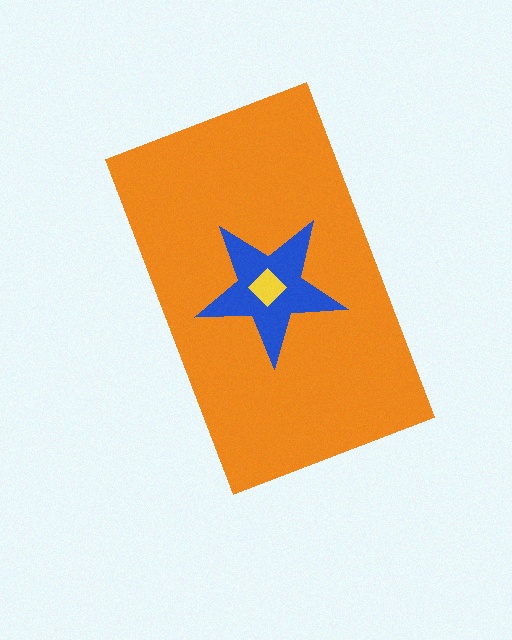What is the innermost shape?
The yellow diamond.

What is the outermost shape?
The orange rectangle.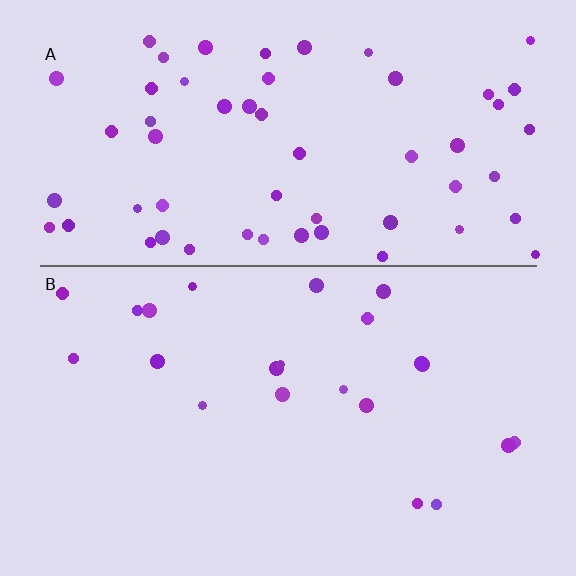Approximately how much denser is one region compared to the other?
Approximately 2.6× — region A over region B.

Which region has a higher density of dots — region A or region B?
A (the top).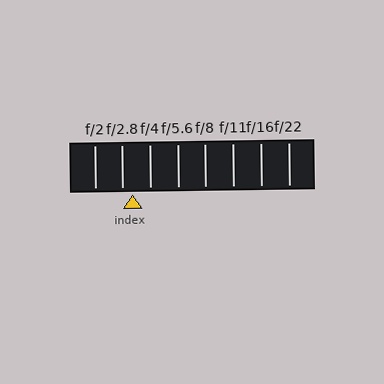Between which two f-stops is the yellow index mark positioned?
The index mark is between f/2.8 and f/4.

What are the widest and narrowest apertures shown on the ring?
The widest aperture shown is f/2 and the narrowest is f/22.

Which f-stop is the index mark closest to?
The index mark is closest to f/2.8.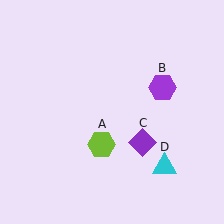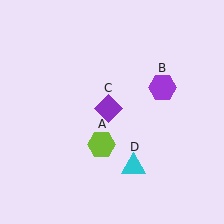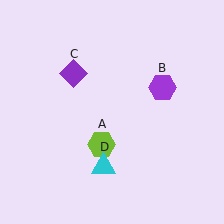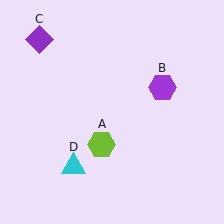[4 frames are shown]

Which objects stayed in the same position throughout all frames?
Lime hexagon (object A) and purple hexagon (object B) remained stationary.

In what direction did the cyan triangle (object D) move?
The cyan triangle (object D) moved left.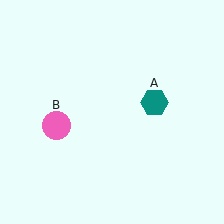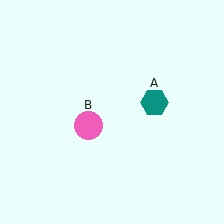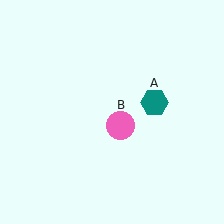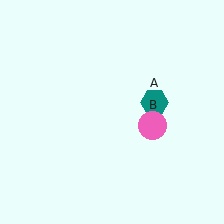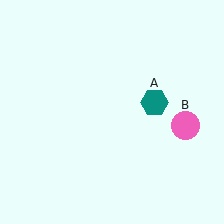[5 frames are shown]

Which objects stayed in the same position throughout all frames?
Teal hexagon (object A) remained stationary.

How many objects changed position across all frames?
1 object changed position: pink circle (object B).